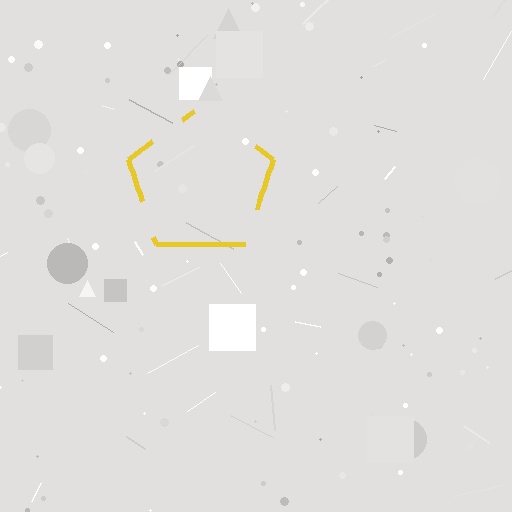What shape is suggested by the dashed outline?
The dashed outline suggests a pentagon.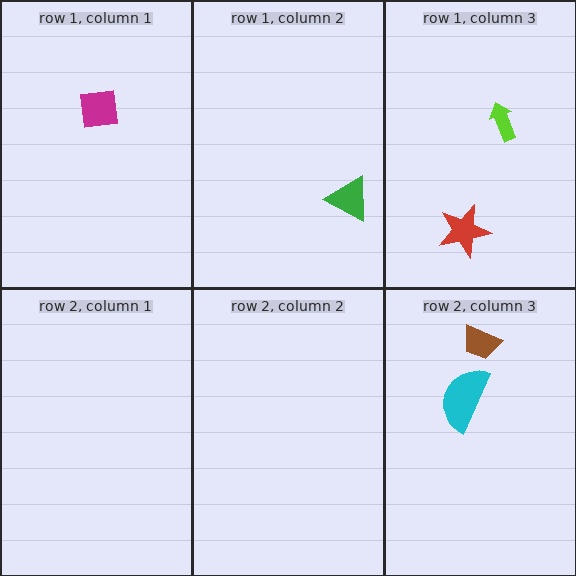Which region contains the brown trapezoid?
The row 2, column 3 region.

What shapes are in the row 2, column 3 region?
The brown trapezoid, the cyan semicircle.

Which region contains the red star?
The row 1, column 3 region.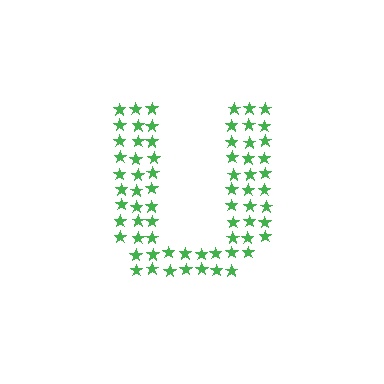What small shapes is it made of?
It is made of small stars.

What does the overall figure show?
The overall figure shows the letter U.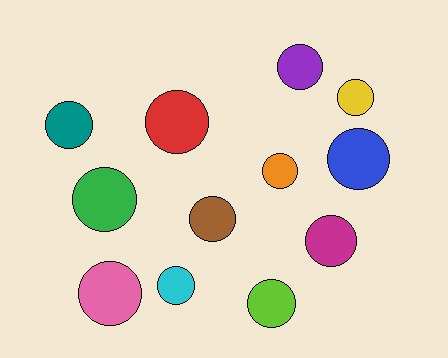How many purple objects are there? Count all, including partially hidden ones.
There is 1 purple object.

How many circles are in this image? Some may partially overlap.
There are 12 circles.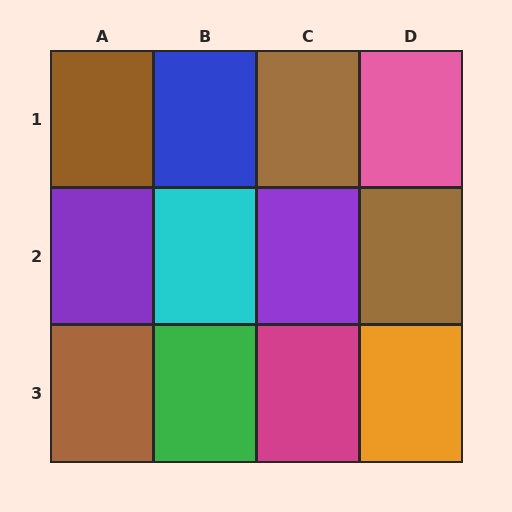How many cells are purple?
2 cells are purple.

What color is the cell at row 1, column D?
Pink.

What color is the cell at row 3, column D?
Orange.